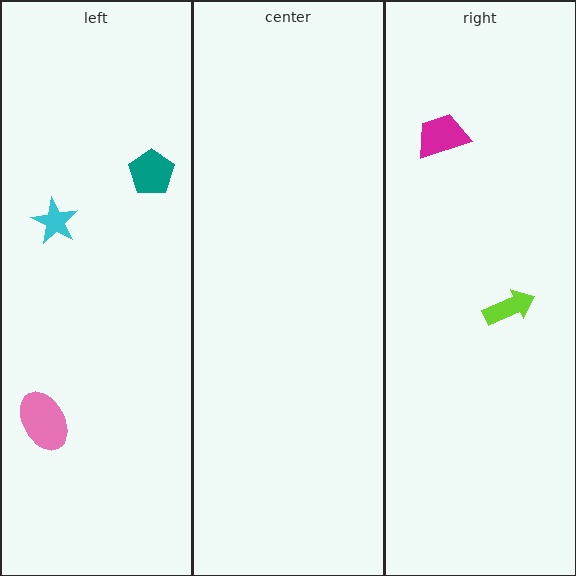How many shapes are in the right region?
2.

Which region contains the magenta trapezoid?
The right region.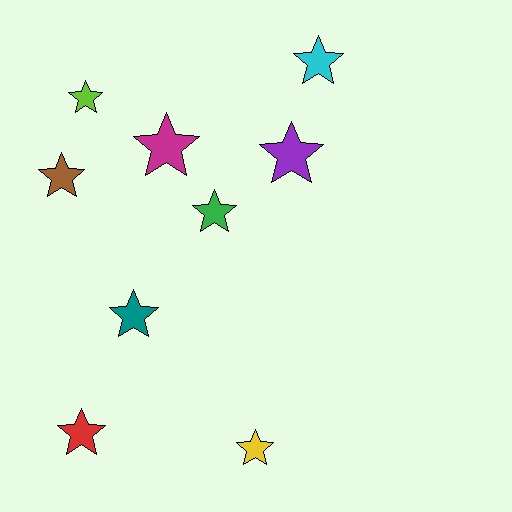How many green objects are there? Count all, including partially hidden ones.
There is 1 green object.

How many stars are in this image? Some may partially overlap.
There are 9 stars.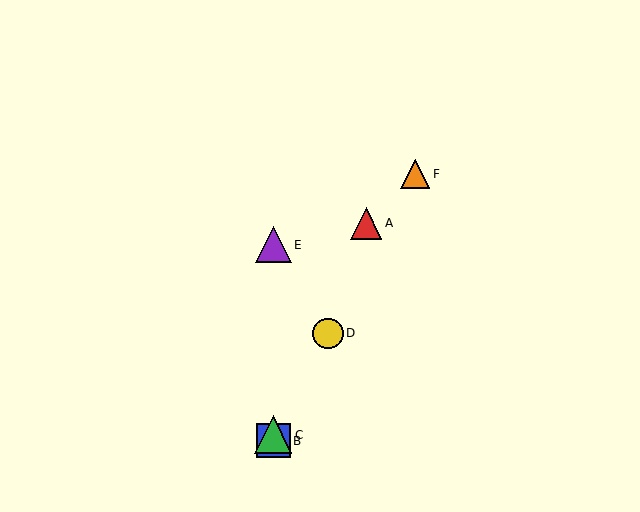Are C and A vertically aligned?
No, C is at x≈273 and A is at x≈366.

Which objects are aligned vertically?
Objects B, C, E are aligned vertically.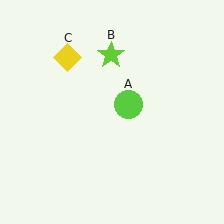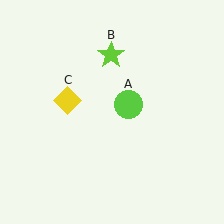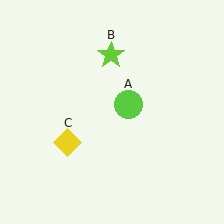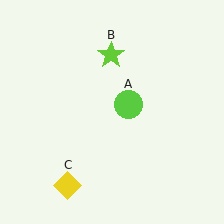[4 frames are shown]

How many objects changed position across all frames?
1 object changed position: yellow diamond (object C).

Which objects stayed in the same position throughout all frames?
Lime circle (object A) and lime star (object B) remained stationary.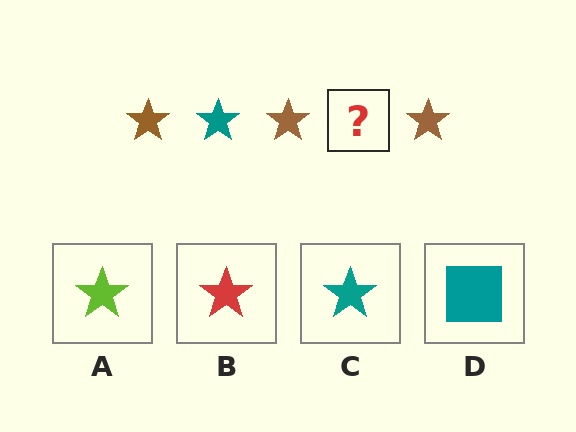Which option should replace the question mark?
Option C.